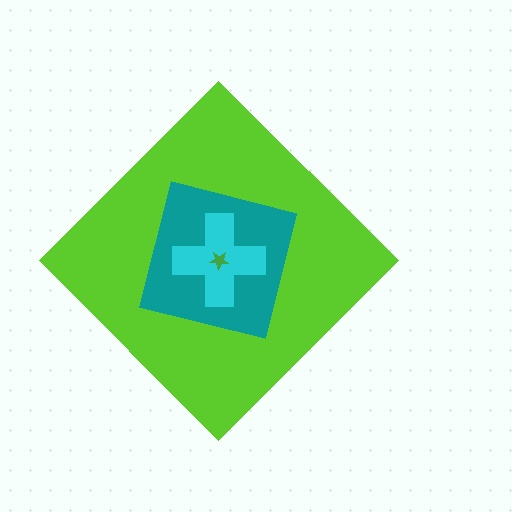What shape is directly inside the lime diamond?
The teal square.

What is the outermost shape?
The lime diamond.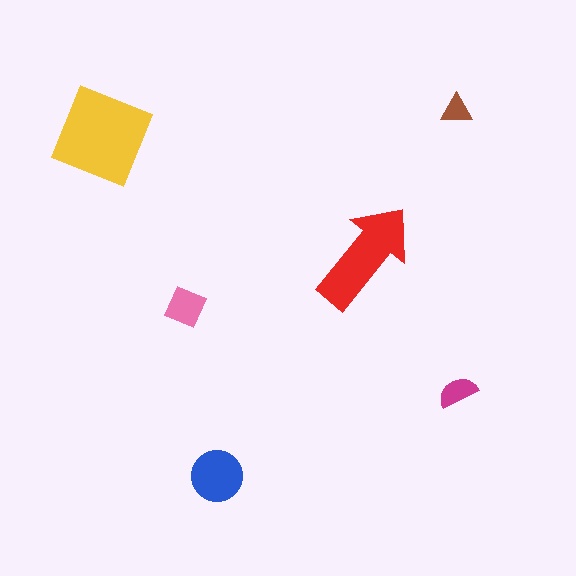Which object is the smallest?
The brown triangle.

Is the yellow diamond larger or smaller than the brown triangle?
Larger.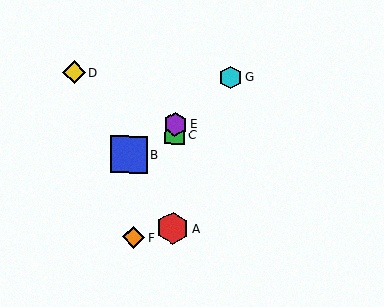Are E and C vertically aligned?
Yes, both are at x≈175.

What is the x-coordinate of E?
Object E is at x≈175.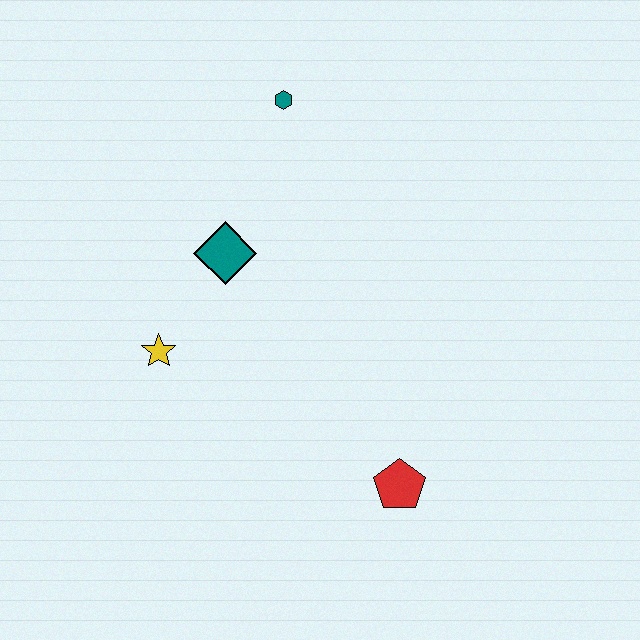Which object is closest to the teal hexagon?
The teal diamond is closest to the teal hexagon.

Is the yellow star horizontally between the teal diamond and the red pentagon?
No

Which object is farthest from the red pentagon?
The teal hexagon is farthest from the red pentagon.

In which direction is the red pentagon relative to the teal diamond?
The red pentagon is below the teal diamond.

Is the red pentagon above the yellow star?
No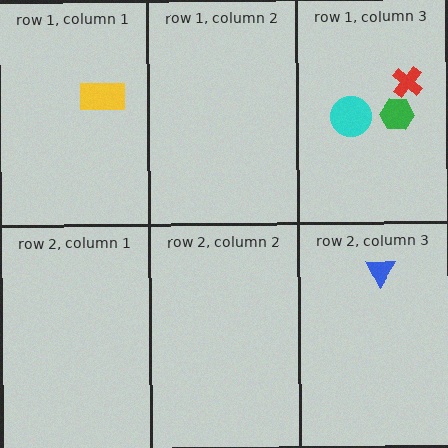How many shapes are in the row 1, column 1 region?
1.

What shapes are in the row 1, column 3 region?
The cyan circle, the green hexagon, the red cross.